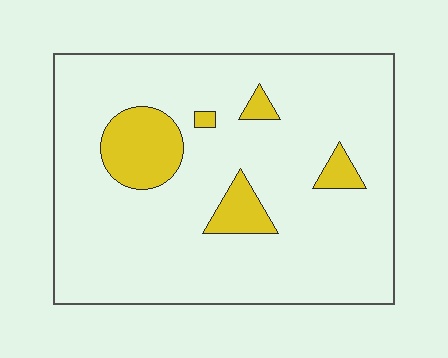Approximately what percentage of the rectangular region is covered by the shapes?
Approximately 10%.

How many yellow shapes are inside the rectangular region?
5.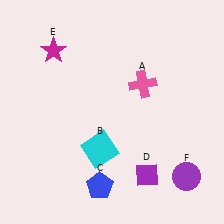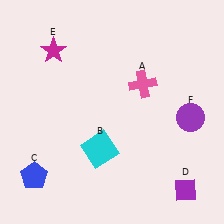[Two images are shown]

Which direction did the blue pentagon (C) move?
The blue pentagon (C) moved left.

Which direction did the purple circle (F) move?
The purple circle (F) moved up.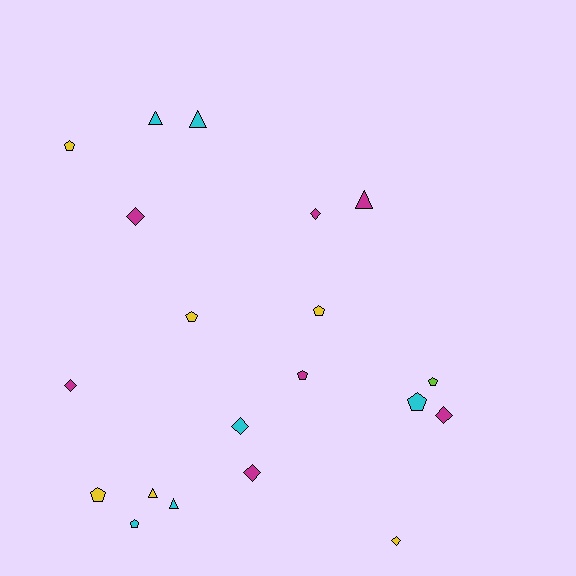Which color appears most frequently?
Magenta, with 7 objects.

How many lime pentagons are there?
There is 1 lime pentagon.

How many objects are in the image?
There are 20 objects.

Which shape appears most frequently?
Pentagon, with 8 objects.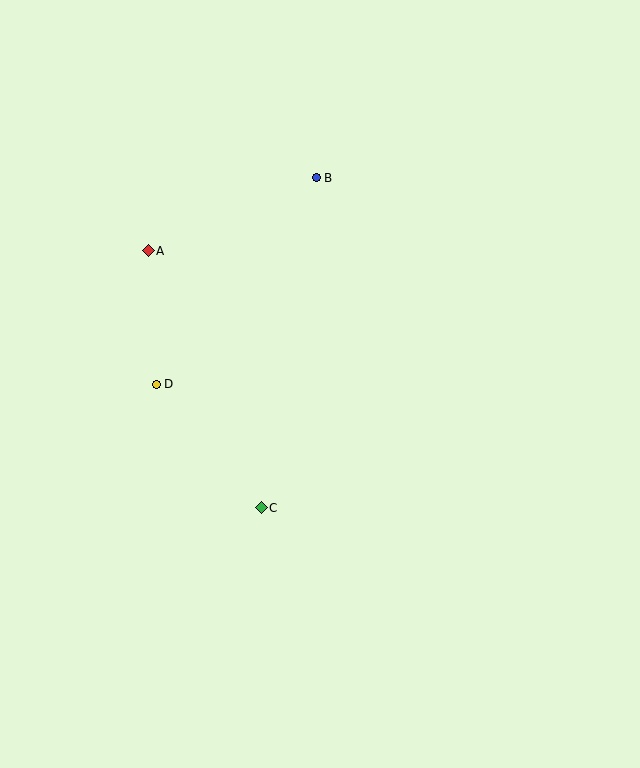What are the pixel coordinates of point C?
Point C is at (261, 508).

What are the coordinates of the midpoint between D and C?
The midpoint between D and C is at (209, 446).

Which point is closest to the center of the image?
Point C at (261, 508) is closest to the center.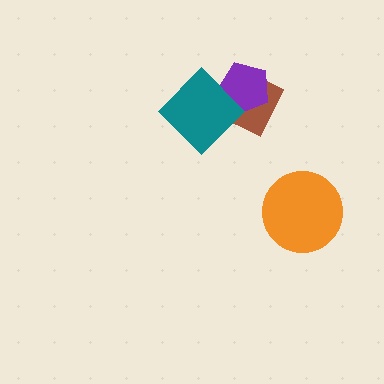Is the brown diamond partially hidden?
Yes, it is partially covered by another shape.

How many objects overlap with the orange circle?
0 objects overlap with the orange circle.